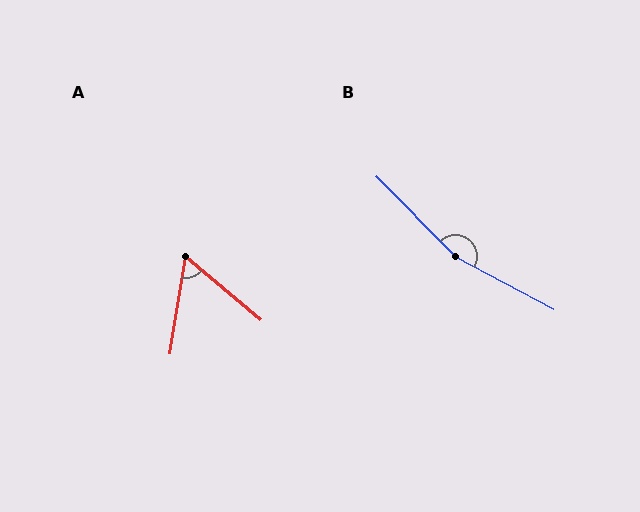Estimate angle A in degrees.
Approximately 59 degrees.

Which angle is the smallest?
A, at approximately 59 degrees.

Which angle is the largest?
B, at approximately 163 degrees.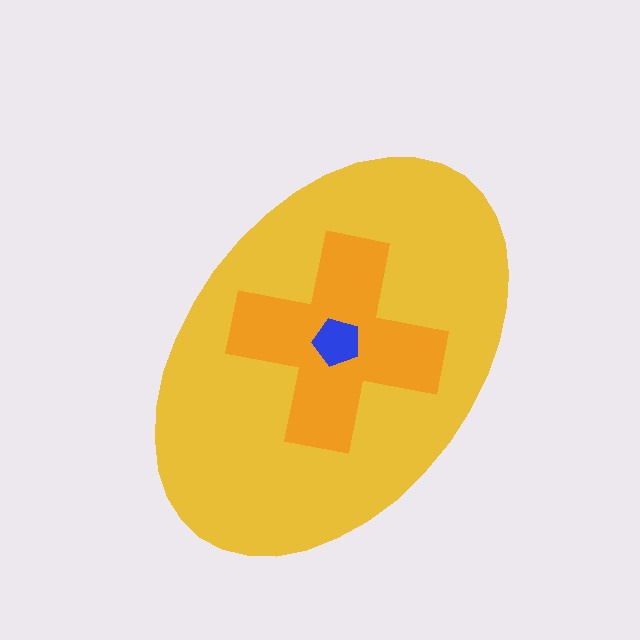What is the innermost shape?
The blue pentagon.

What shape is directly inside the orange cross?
The blue pentagon.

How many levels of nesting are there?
3.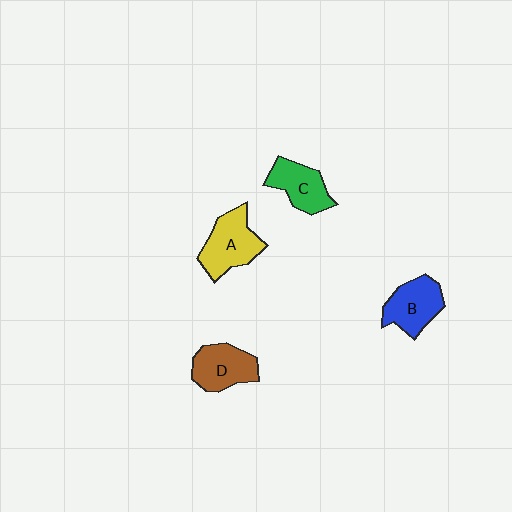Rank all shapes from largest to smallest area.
From largest to smallest: A (yellow), B (blue), D (brown), C (green).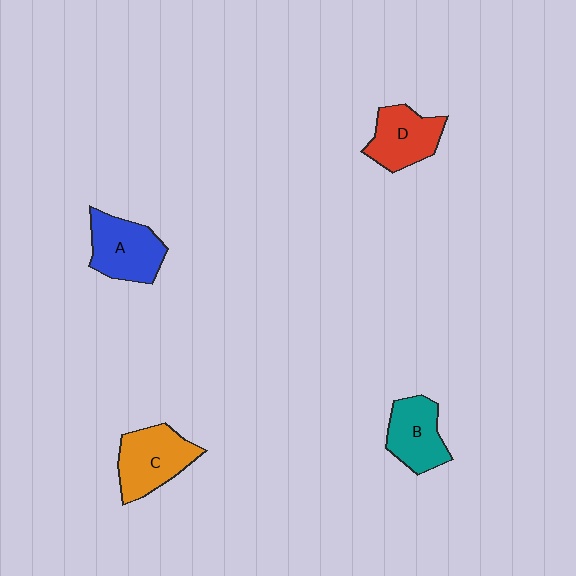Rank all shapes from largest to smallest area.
From largest to smallest: C (orange), A (blue), D (red), B (teal).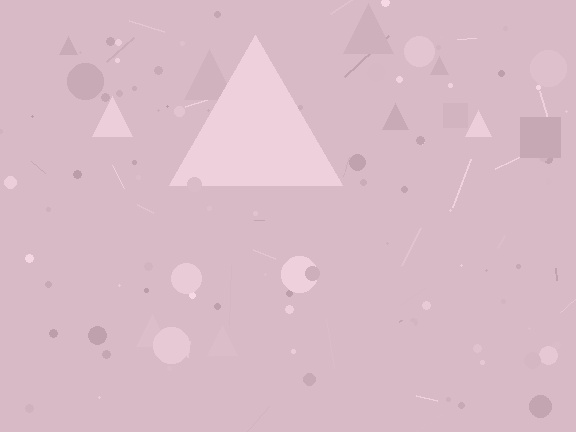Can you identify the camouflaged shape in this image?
The camouflaged shape is a triangle.